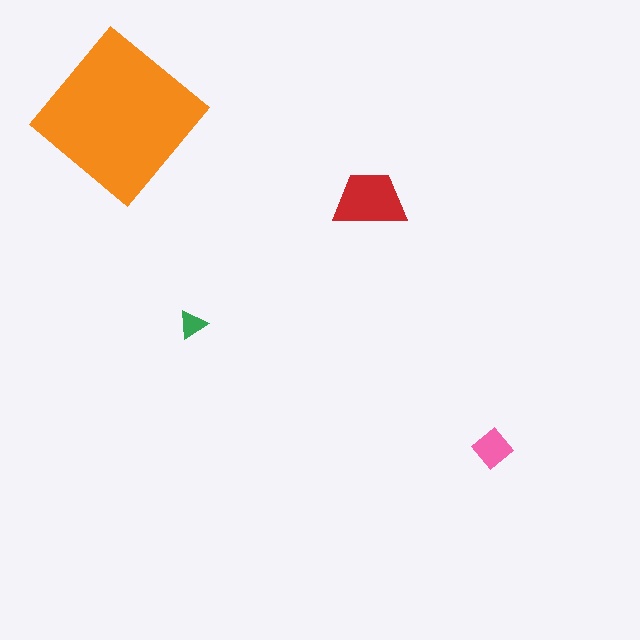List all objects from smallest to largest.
The green triangle, the pink diamond, the red trapezoid, the orange diamond.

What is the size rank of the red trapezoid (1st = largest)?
2nd.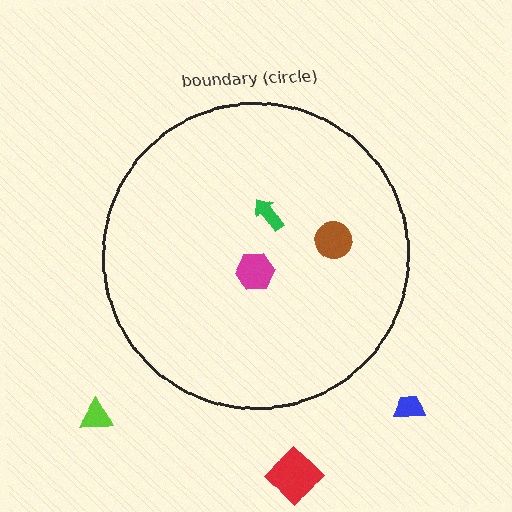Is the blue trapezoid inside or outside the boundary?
Outside.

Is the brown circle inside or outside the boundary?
Inside.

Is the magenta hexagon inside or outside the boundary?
Inside.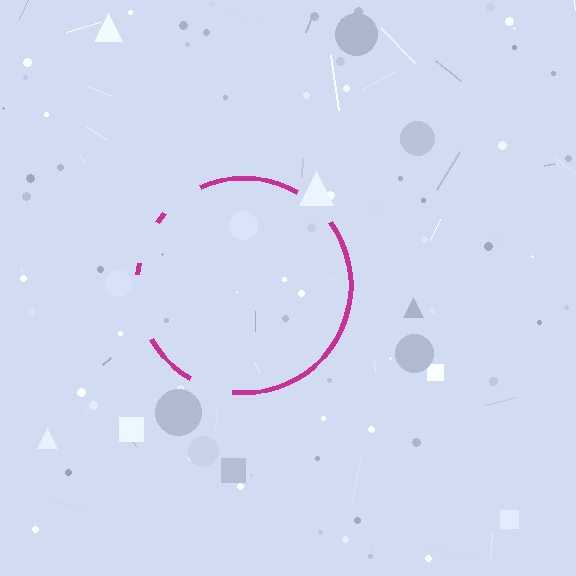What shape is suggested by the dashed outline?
The dashed outline suggests a circle.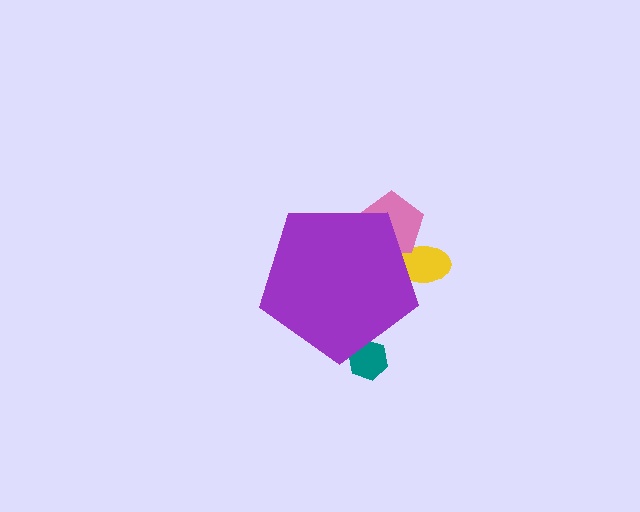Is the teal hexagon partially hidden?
Yes, the teal hexagon is partially hidden behind the purple pentagon.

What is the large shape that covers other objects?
A purple pentagon.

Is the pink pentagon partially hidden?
Yes, the pink pentagon is partially hidden behind the purple pentagon.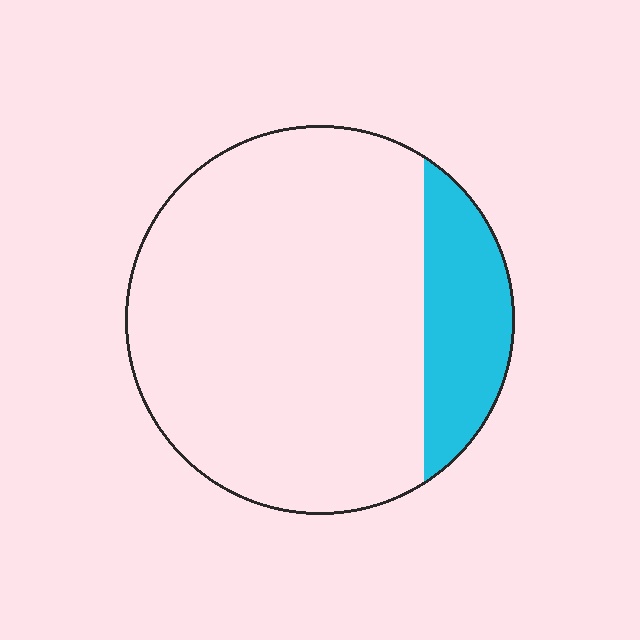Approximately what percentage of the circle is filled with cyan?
Approximately 20%.